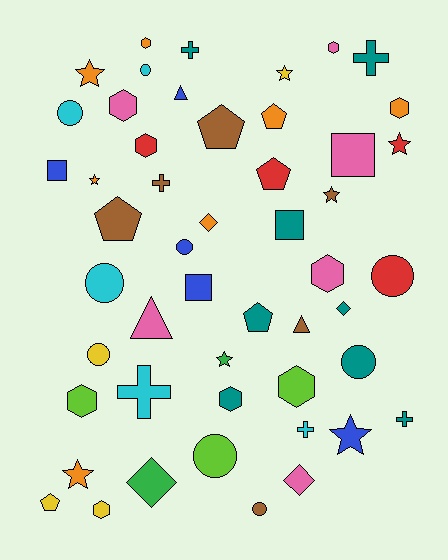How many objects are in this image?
There are 50 objects.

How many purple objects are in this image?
There are no purple objects.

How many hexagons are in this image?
There are 10 hexagons.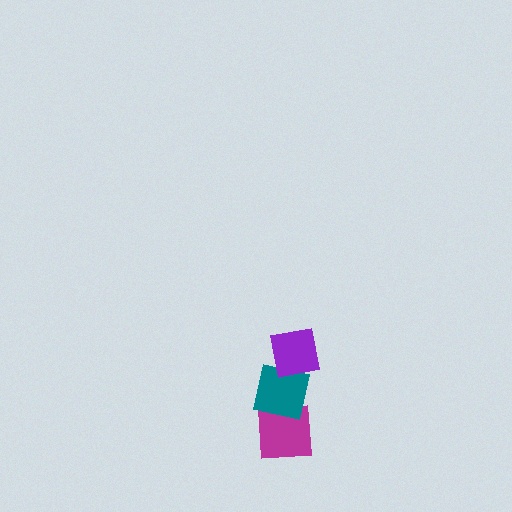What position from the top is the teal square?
The teal square is 2nd from the top.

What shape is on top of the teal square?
The purple square is on top of the teal square.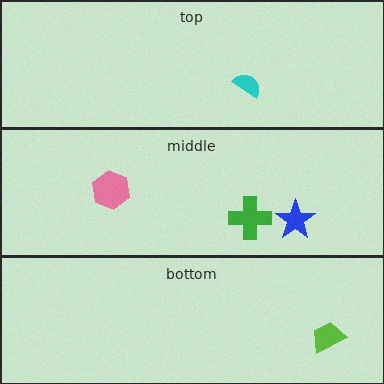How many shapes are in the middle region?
3.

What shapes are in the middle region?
The blue star, the pink hexagon, the green cross.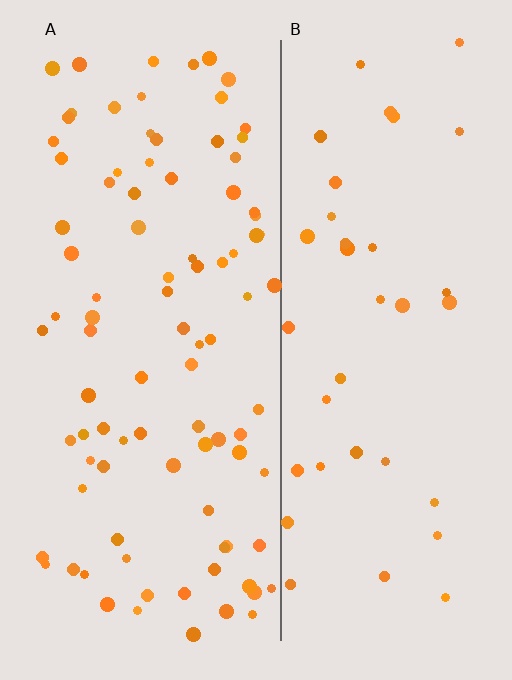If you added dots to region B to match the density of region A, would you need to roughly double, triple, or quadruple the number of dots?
Approximately double.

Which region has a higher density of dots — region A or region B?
A (the left).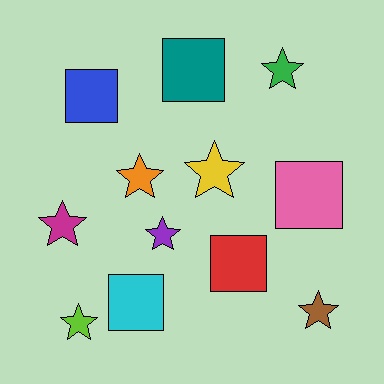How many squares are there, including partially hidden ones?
There are 5 squares.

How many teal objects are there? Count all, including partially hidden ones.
There is 1 teal object.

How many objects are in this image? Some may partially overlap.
There are 12 objects.